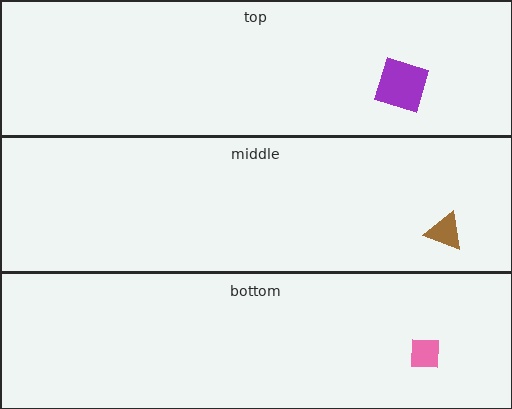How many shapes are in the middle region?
1.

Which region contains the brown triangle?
The middle region.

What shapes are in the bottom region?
The pink square.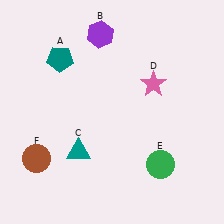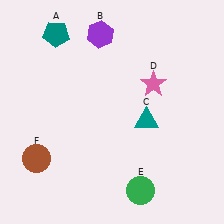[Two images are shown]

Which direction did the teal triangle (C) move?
The teal triangle (C) moved right.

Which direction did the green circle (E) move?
The green circle (E) moved down.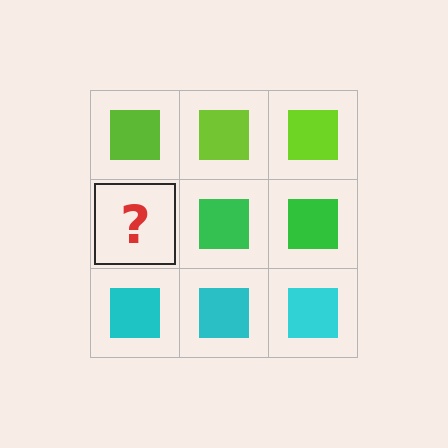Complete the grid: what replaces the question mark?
The question mark should be replaced with a green square.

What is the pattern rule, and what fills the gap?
The rule is that each row has a consistent color. The gap should be filled with a green square.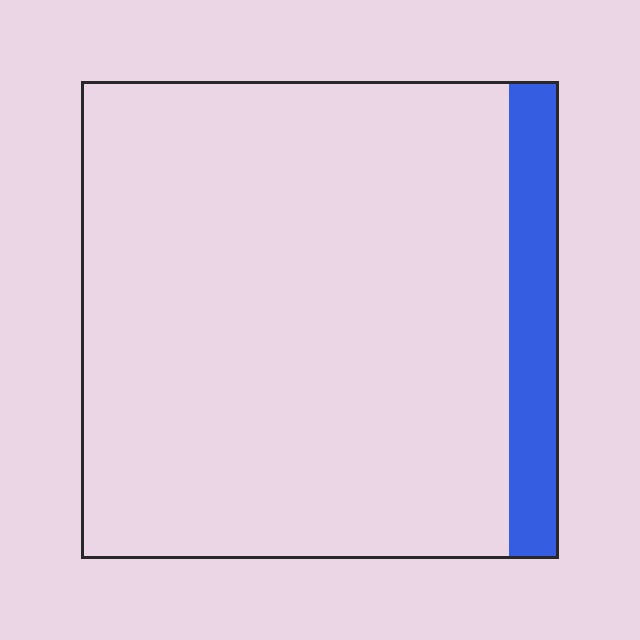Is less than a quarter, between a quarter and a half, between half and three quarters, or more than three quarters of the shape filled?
Less than a quarter.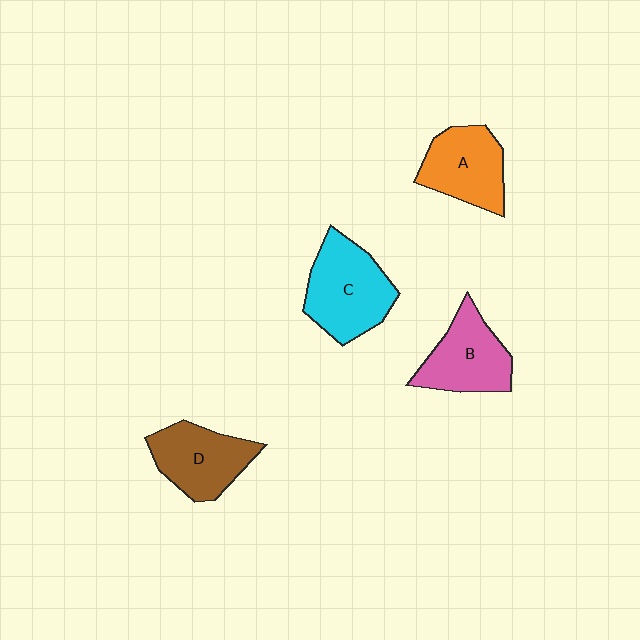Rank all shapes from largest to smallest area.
From largest to smallest: C (cyan), D (brown), B (pink), A (orange).